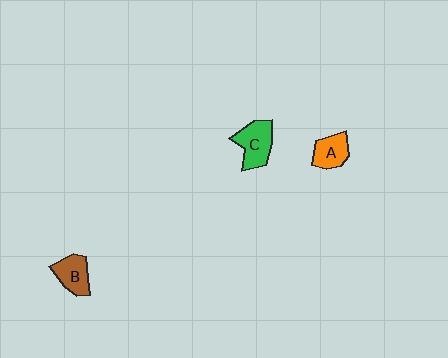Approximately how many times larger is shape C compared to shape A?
Approximately 1.3 times.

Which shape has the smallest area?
Shape A (orange).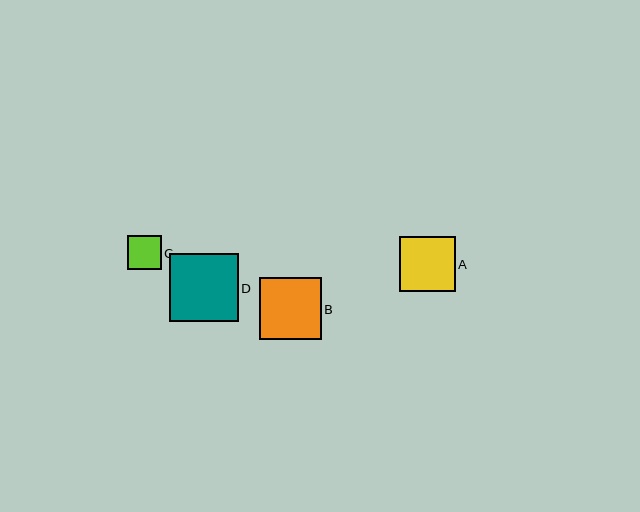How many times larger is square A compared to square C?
Square A is approximately 1.7 times the size of square C.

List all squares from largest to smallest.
From largest to smallest: D, B, A, C.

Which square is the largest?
Square D is the largest with a size of approximately 68 pixels.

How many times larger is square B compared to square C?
Square B is approximately 1.9 times the size of square C.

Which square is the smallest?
Square C is the smallest with a size of approximately 33 pixels.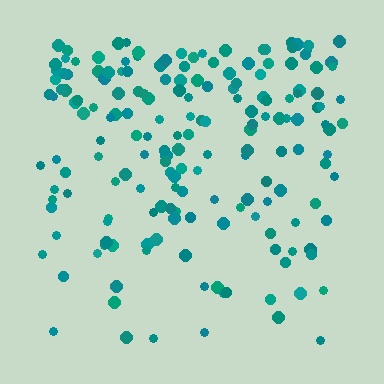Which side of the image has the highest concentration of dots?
The top.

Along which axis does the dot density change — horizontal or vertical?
Vertical.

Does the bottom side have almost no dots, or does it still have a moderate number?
Still a moderate number, just noticeably fewer than the top.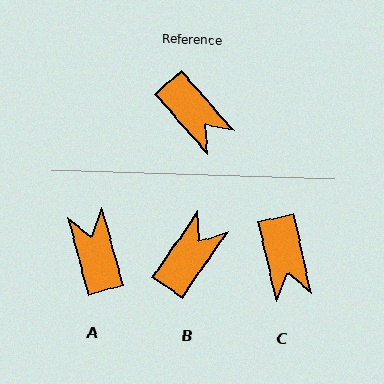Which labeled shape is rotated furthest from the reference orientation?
A, about 154 degrees away.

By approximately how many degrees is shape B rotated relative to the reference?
Approximately 104 degrees counter-clockwise.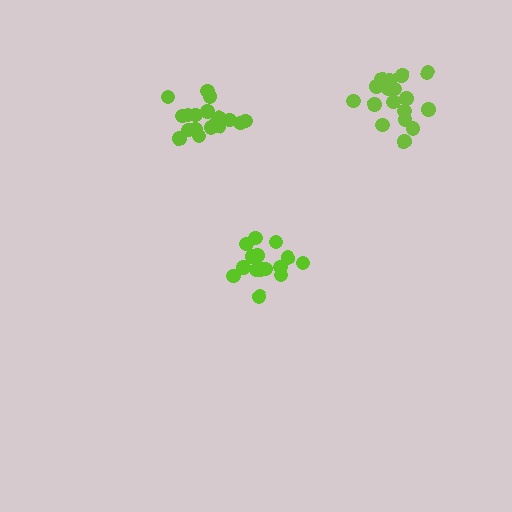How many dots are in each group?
Group 1: 18 dots, Group 2: 15 dots, Group 3: 18 dots (51 total).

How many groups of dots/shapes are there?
There are 3 groups.